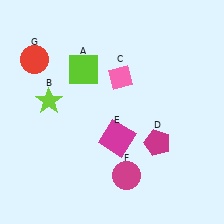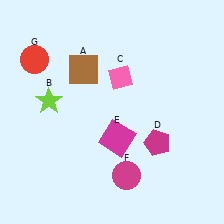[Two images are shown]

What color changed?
The square (A) changed from lime in Image 1 to brown in Image 2.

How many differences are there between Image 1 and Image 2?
There is 1 difference between the two images.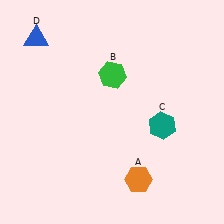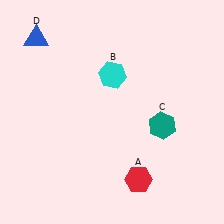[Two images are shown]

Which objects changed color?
A changed from orange to red. B changed from green to cyan.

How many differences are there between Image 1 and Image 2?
There are 2 differences between the two images.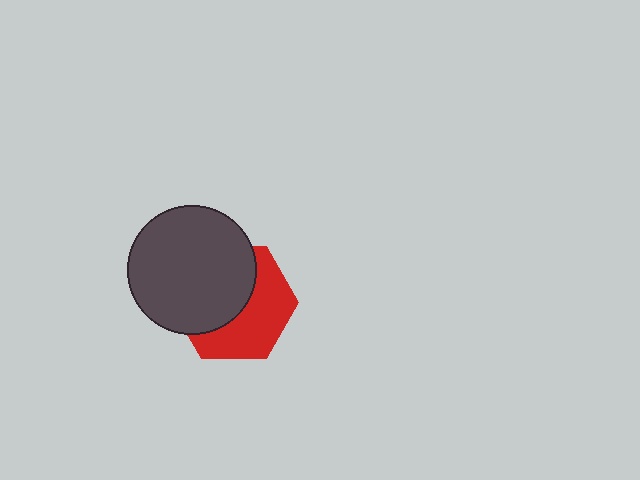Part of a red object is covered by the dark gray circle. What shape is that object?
It is a hexagon.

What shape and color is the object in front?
The object in front is a dark gray circle.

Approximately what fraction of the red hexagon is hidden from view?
Roughly 52% of the red hexagon is hidden behind the dark gray circle.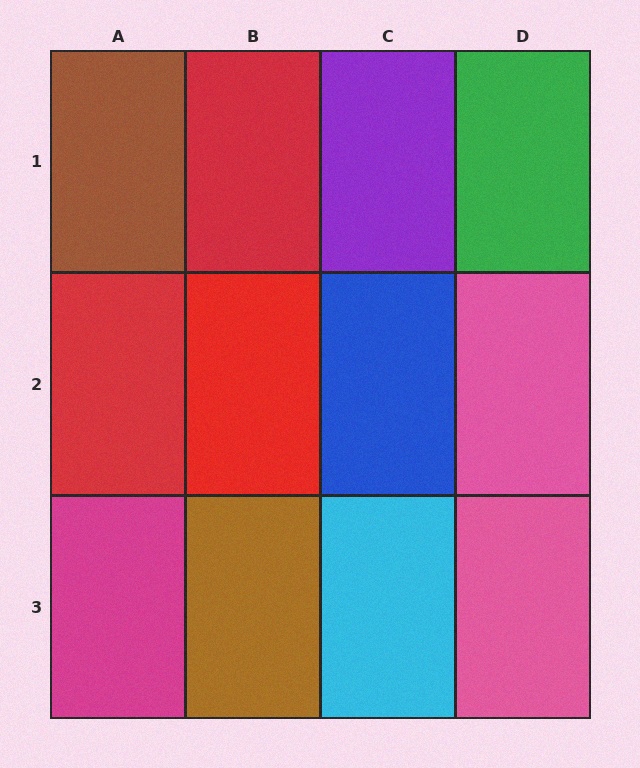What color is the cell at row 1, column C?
Purple.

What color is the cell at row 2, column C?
Blue.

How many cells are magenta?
1 cell is magenta.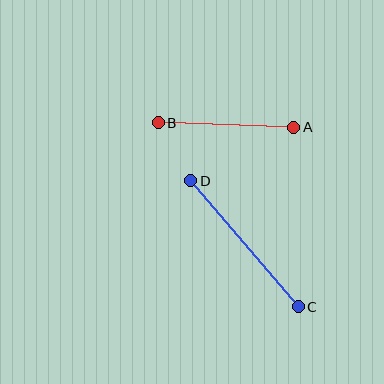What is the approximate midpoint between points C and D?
The midpoint is at approximately (245, 244) pixels.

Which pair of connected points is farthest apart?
Points C and D are farthest apart.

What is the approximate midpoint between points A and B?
The midpoint is at approximately (226, 125) pixels.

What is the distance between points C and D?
The distance is approximately 166 pixels.